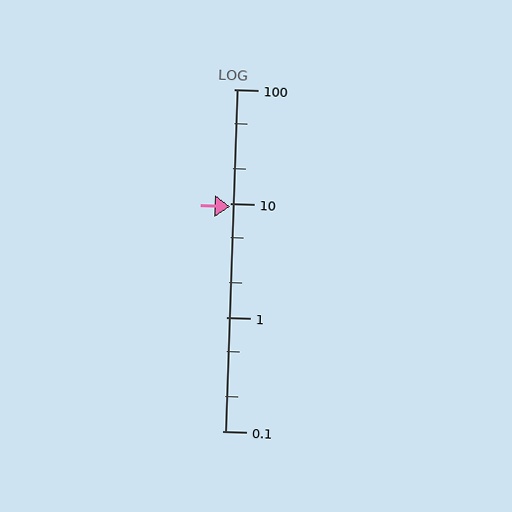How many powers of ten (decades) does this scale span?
The scale spans 3 decades, from 0.1 to 100.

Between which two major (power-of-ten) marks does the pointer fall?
The pointer is between 1 and 10.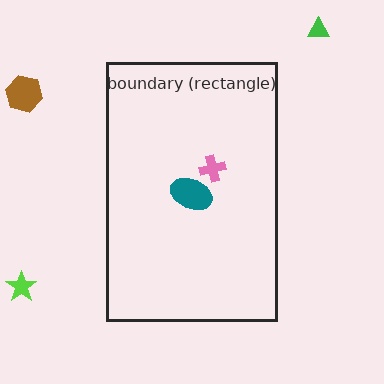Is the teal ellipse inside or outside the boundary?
Inside.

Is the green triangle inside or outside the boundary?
Outside.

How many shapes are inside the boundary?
2 inside, 3 outside.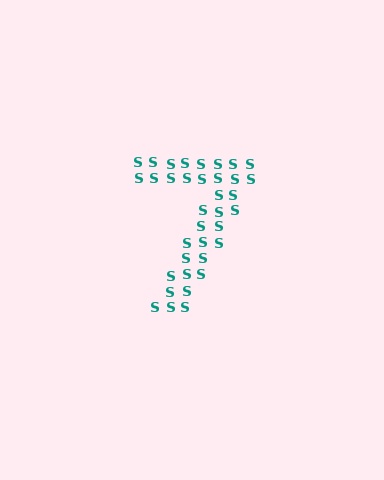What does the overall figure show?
The overall figure shows the digit 7.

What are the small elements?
The small elements are letter S's.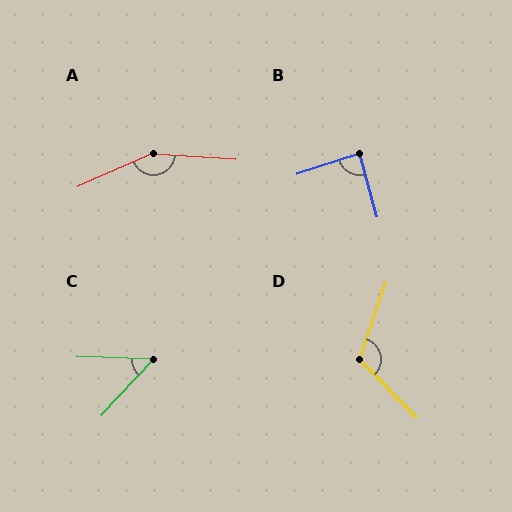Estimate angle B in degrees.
Approximately 87 degrees.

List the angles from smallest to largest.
C (49°), B (87°), D (117°), A (153°).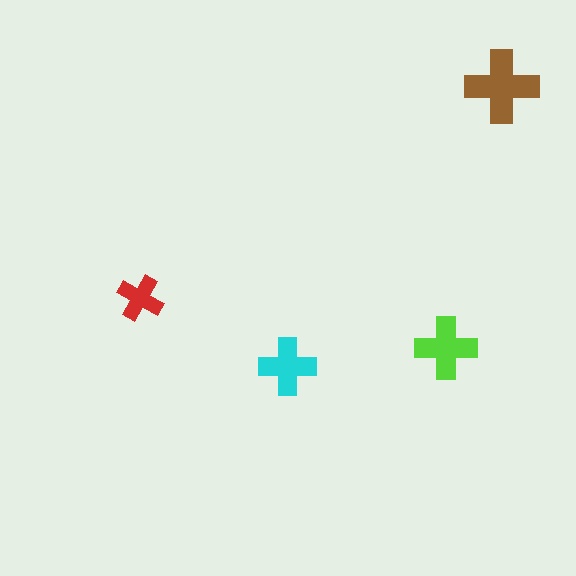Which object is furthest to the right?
The brown cross is rightmost.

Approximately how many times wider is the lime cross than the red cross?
About 1.5 times wider.